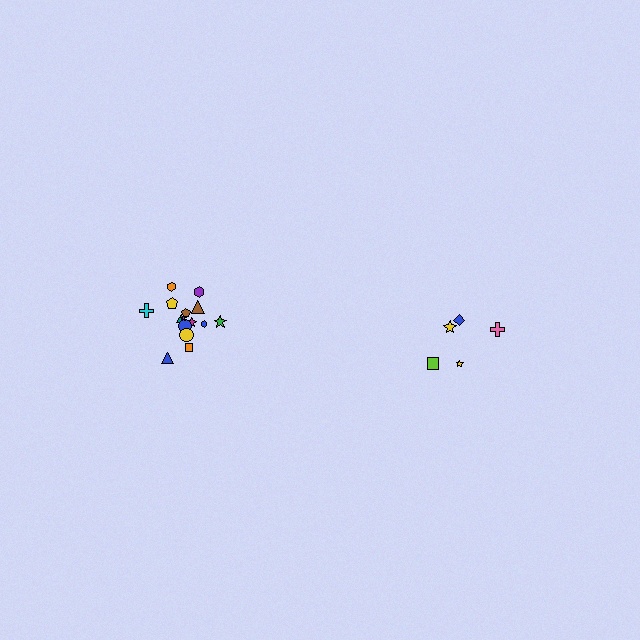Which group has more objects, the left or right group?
The left group.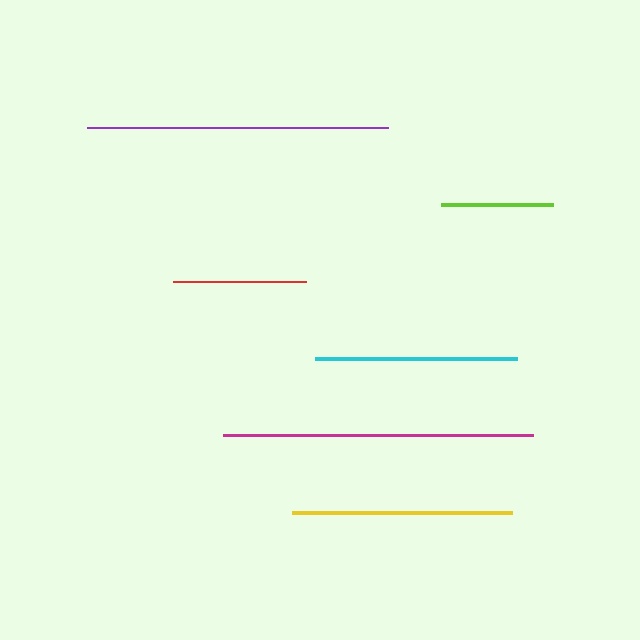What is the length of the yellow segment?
The yellow segment is approximately 220 pixels long.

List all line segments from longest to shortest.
From longest to shortest: magenta, purple, yellow, cyan, red, lime.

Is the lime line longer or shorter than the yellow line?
The yellow line is longer than the lime line.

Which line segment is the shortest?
The lime line is the shortest at approximately 112 pixels.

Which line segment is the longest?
The magenta line is the longest at approximately 310 pixels.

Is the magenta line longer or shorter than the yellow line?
The magenta line is longer than the yellow line.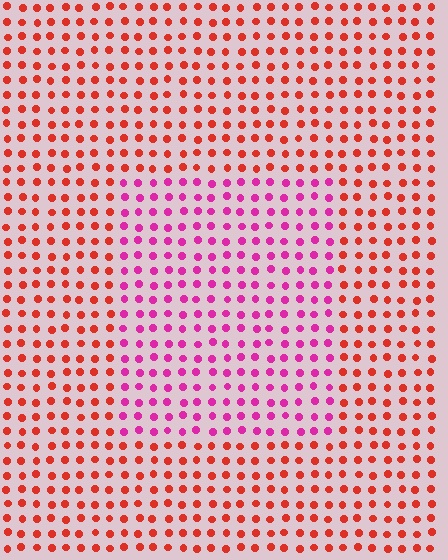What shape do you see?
I see a rectangle.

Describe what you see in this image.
The image is filled with small red elements in a uniform arrangement. A rectangle-shaped region is visible where the elements are tinted to a slightly different hue, forming a subtle color boundary.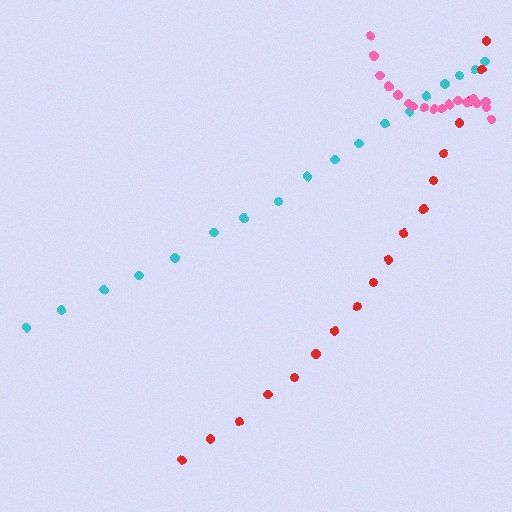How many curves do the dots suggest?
There are 3 distinct paths.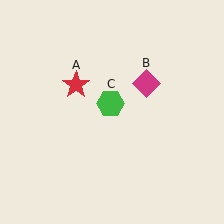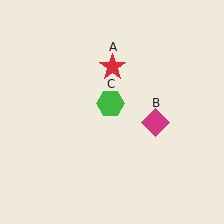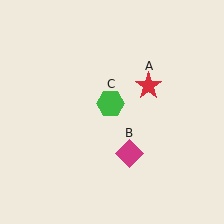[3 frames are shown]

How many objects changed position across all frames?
2 objects changed position: red star (object A), magenta diamond (object B).